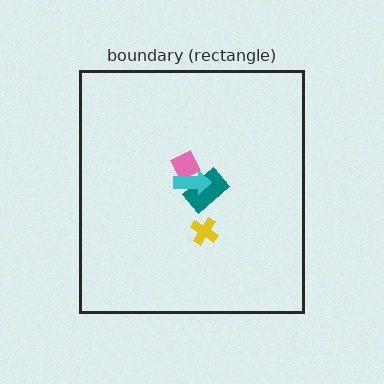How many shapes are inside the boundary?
4 inside, 0 outside.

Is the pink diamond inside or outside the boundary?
Inside.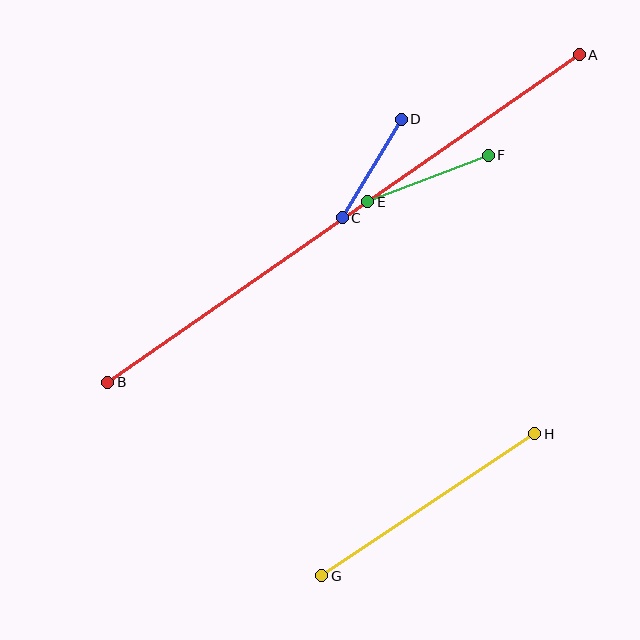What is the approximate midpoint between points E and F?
The midpoint is at approximately (428, 178) pixels.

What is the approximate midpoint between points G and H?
The midpoint is at approximately (428, 505) pixels.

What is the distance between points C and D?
The distance is approximately 115 pixels.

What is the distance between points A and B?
The distance is approximately 574 pixels.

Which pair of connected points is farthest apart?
Points A and B are farthest apart.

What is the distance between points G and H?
The distance is approximately 256 pixels.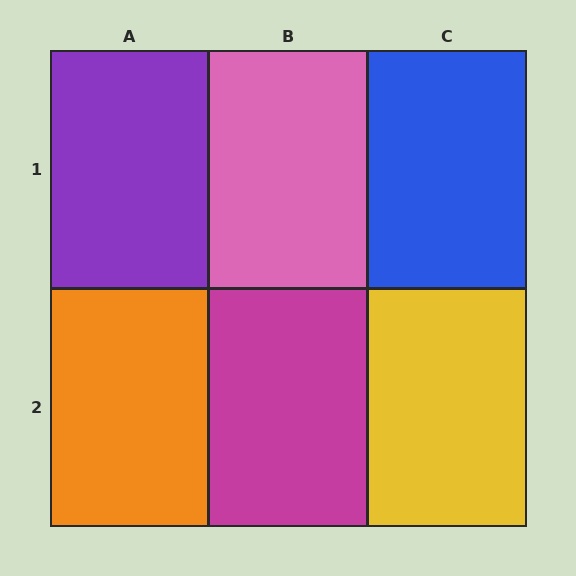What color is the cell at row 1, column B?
Pink.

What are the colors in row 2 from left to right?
Orange, magenta, yellow.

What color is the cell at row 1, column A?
Purple.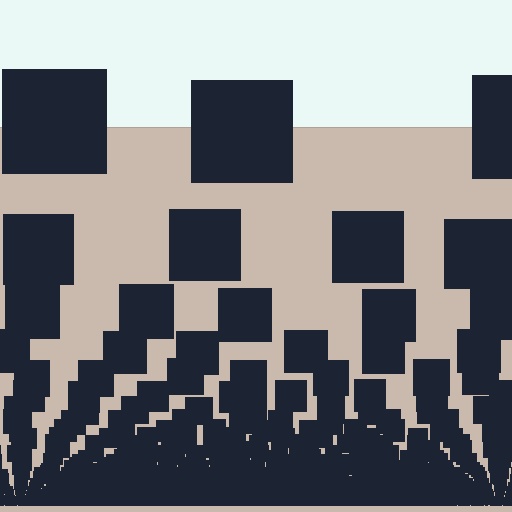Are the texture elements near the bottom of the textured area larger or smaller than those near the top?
Smaller. The gradient is inverted — elements near the bottom are smaller and denser.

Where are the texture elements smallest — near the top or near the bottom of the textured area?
Near the bottom.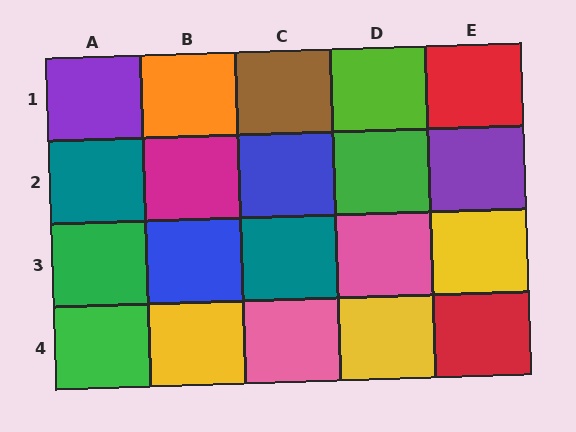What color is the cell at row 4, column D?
Yellow.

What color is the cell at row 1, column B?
Orange.